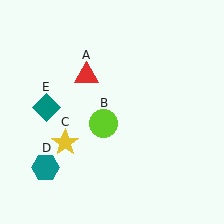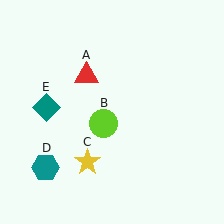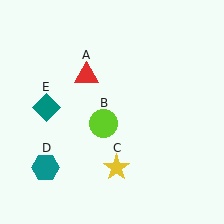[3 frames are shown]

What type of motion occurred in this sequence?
The yellow star (object C) rotated counterclockwise around the center of the scene.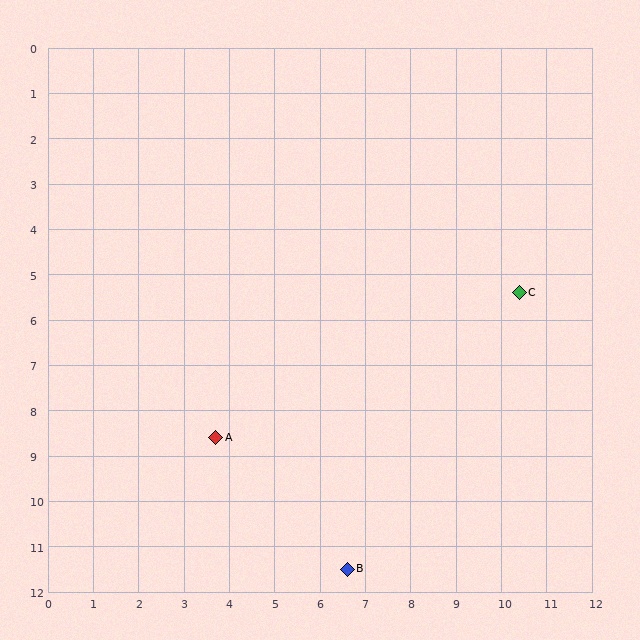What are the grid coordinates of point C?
Point C is at approximately (10.4, 5.4).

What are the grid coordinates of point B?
Point B is at approximately (6.6, 11.5).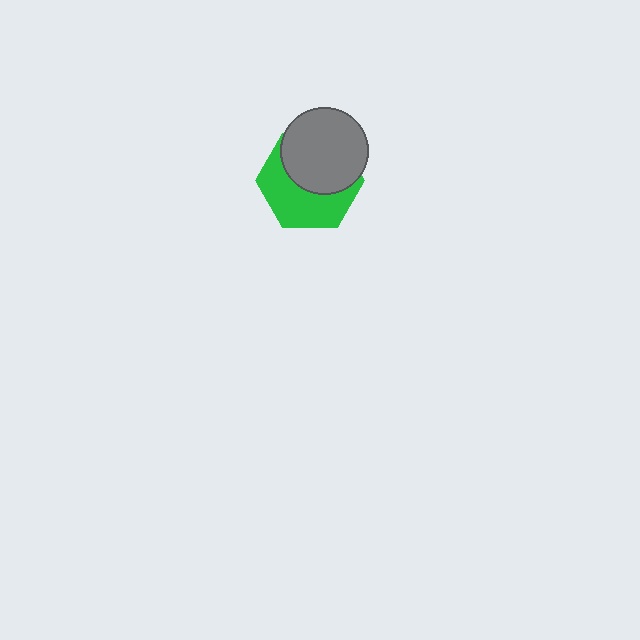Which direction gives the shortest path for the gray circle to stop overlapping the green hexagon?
Moving up gives the shortest separation.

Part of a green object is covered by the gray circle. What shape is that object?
It is a hexagon.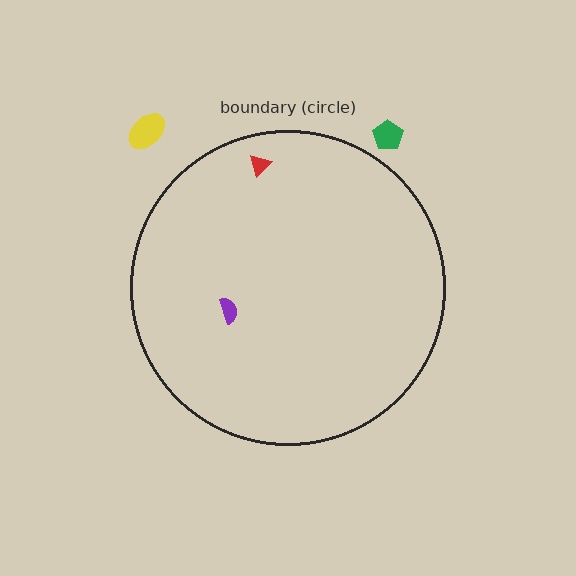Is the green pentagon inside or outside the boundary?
Outside.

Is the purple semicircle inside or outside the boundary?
Inside.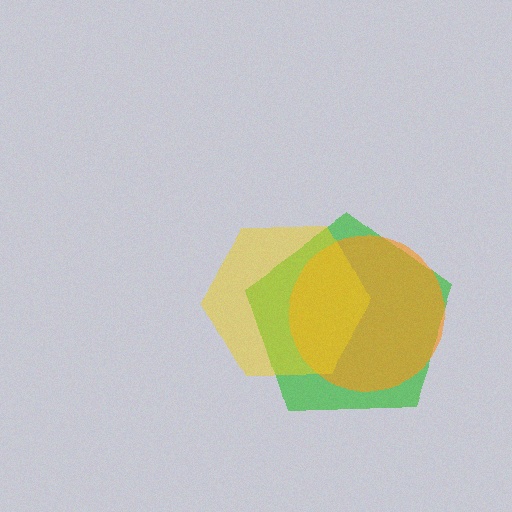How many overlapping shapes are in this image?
There are 3 overlapping shapes in the image.